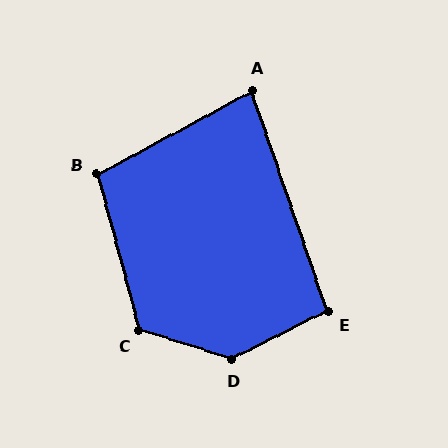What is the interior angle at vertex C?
Approximately 123 degrees (obtuse).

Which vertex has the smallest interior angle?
A, at approximately 81 degrees.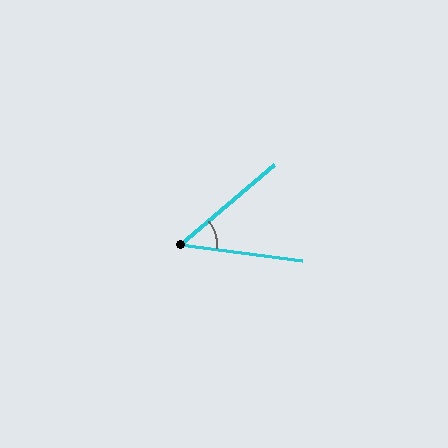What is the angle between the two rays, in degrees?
Approximately 48 degrees.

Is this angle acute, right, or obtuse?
It is acute.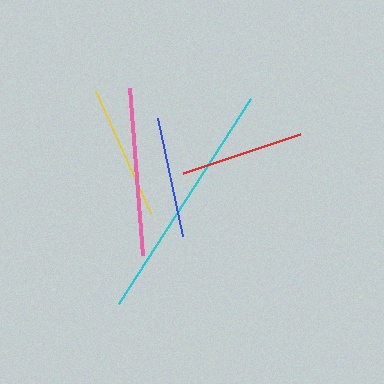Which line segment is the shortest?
The blue line is the shortest at approximately 121 pixels.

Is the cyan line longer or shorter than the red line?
The cyan line is longer than the red line.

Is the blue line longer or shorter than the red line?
The red line is longer than the blue line.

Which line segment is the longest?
The cyan line is the longest at approximately 244 pixels.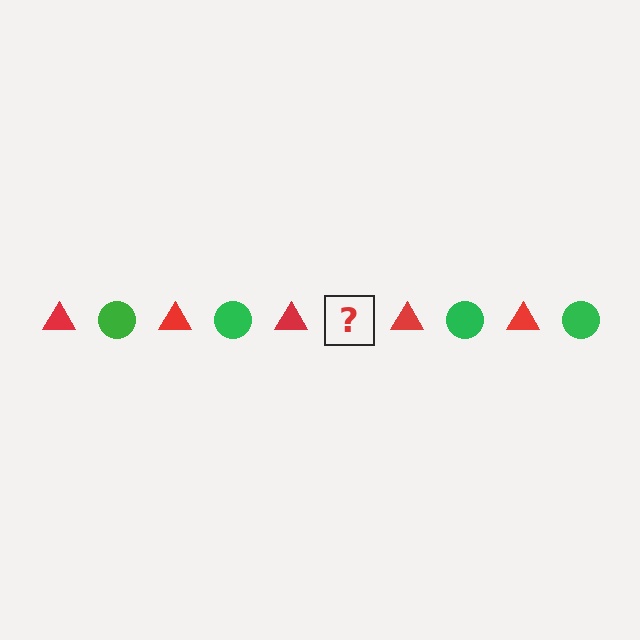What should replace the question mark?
The question mark should be replaced with a green circle.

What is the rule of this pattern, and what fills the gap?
The rule is that the pattern alternates between red triangle and green circle. The gap should be filled with a green circle.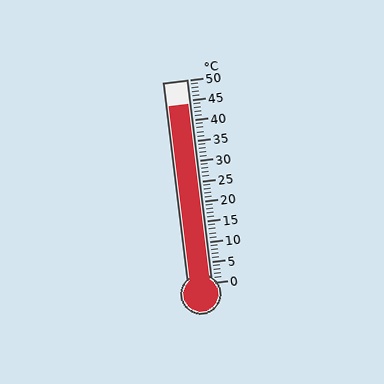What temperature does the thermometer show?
The thermometer shows approximately 44°C.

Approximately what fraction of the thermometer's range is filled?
The thermometer is filled to approximately 90% of its range.